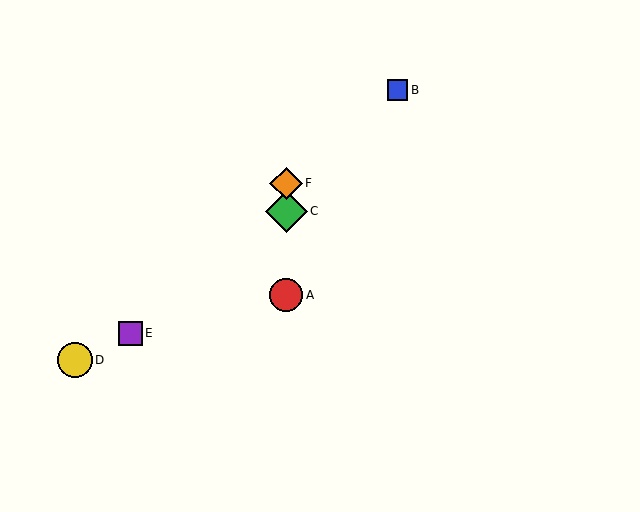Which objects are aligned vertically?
Objects A, C, F are aligned vertically.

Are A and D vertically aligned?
No, A is at x≈286 and D is at x≈75.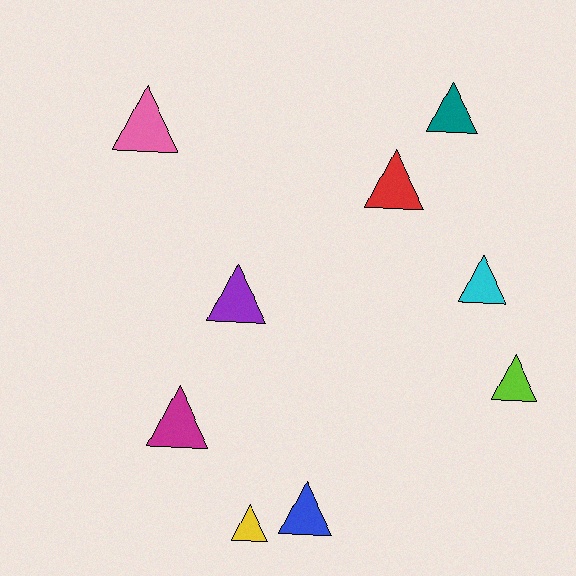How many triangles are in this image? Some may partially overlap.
There are 9 triangles.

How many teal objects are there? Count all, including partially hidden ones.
There is 1 teal object.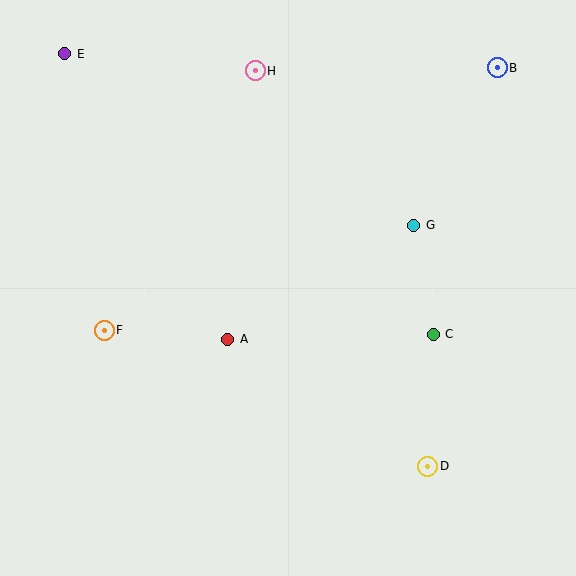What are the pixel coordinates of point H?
Point H is at (255, 71).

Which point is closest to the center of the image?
Point A at (227, 339) is closest to the center.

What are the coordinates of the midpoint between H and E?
The midpoint between H and E is at (160, 62).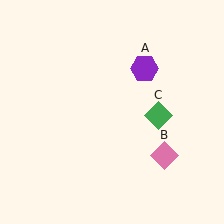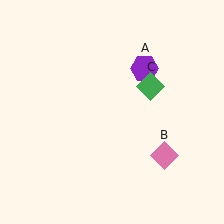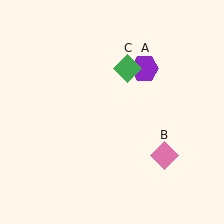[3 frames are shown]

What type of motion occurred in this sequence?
The green diamond (object C) rotated counterclockwise around the center of the scene.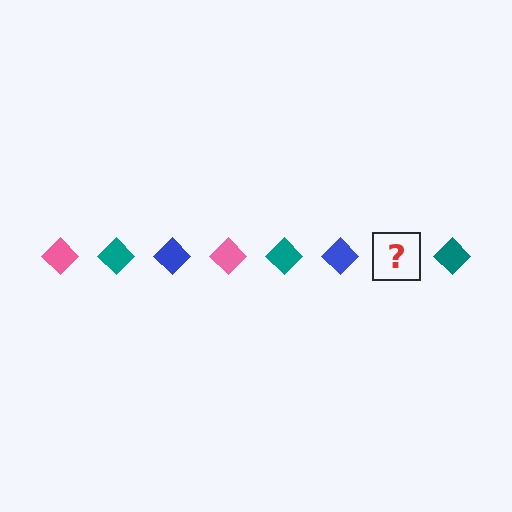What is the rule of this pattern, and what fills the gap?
The rule is that the pattern cycles through pink, teal, blue diamonds. The gap should be filled with a pink diamond.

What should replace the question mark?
The question mark should be replaced with a pink diamond.